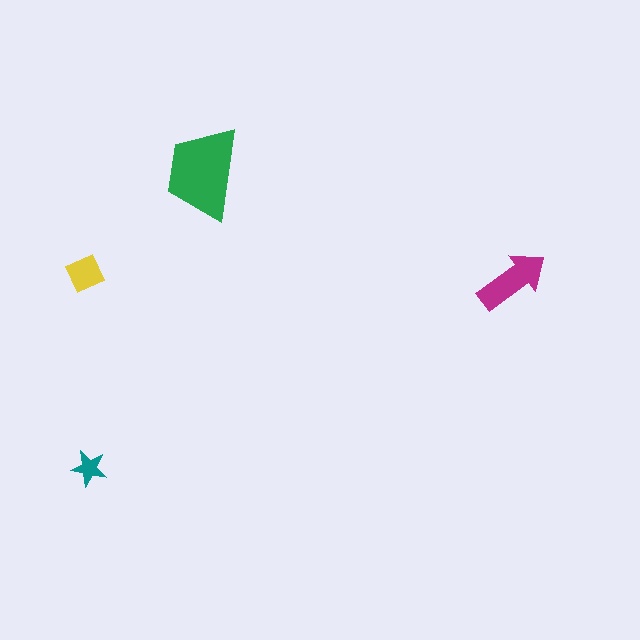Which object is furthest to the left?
The yellow square is leftmost.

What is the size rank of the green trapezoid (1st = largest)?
1st.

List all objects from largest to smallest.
The green trapezoid, the magenta arrow, the yellow square, the teal star.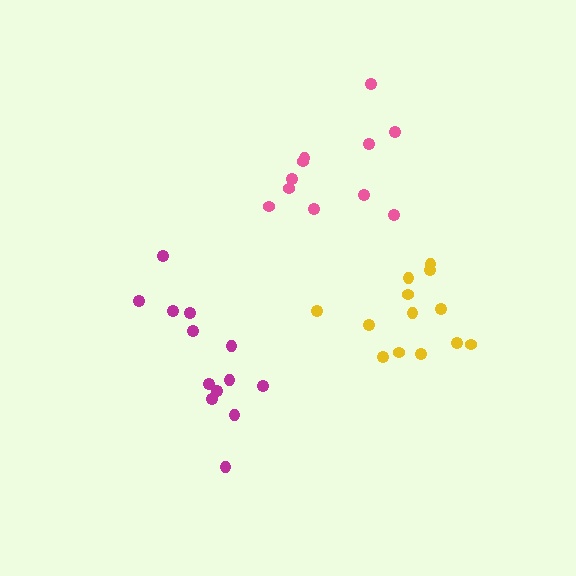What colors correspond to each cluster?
The clusters are colored: yellow, magenta, pink.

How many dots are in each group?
Group 1: 13 dots, Group 2: 13 dots, Group 3: 11 dots (37 total).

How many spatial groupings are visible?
There are 3 spatial groupings.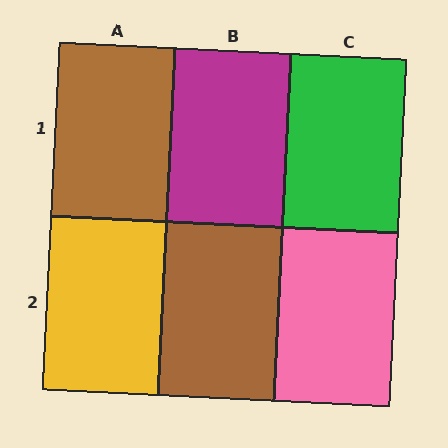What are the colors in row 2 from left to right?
Yellow, brown, pink.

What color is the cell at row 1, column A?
Brown.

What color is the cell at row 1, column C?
Green.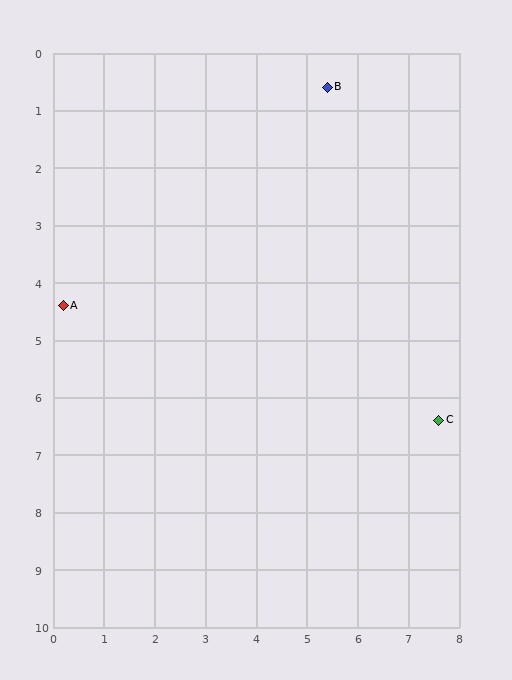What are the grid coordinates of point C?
Point C is at approximately (7.6, 6.4).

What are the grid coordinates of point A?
Point A is at approximately (0.2, 4.4).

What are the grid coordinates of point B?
Point B is at approximately (5.4, 0.6).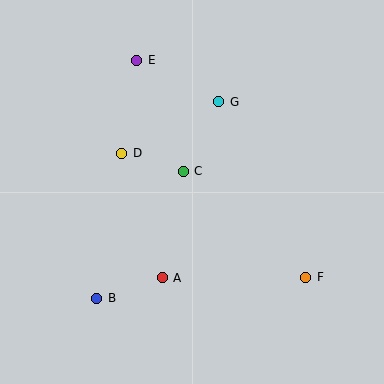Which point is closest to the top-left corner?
Point E is closest to the top-left corner.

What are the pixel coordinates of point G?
Point G is at (219, 102).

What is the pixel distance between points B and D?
The distance between B and D is 147 pixels.